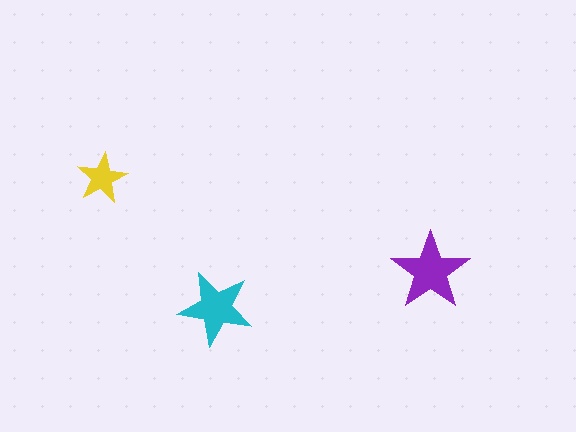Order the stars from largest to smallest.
the purple one, the cyan one, the yellow one.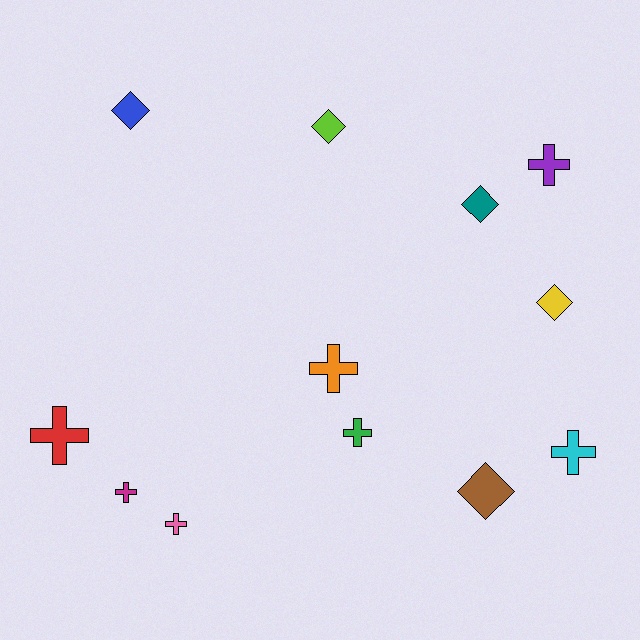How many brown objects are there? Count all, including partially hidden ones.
There is 1 brown object.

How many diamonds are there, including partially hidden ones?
There are 5 diamonds.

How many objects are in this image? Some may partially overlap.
There are 12 objects.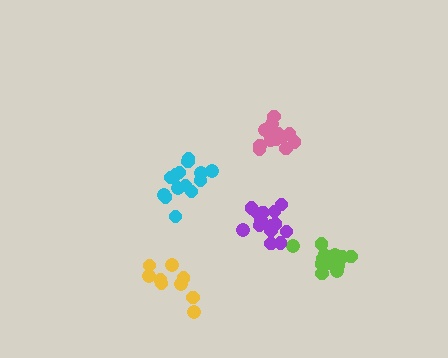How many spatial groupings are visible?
There are 5 spatial groupings.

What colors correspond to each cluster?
The clusters are colored: yellow, lime, pink, cyan, purple.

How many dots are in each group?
Group 1: 9 dots, Group 2: 15 dots, Group 3: 15 dots, Group 4: 14 dots, Group 5: 14 dots (67 total).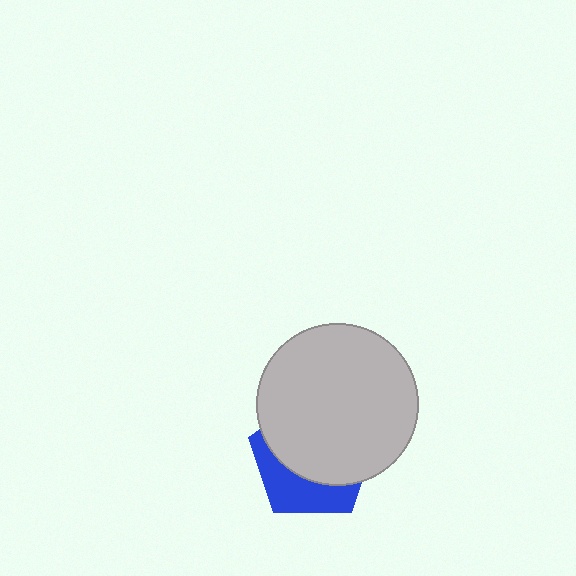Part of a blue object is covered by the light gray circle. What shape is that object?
It is a pentagon.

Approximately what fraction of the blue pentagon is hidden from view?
Roughly 64% of the blue pentagon is hidden behind the light gray circle.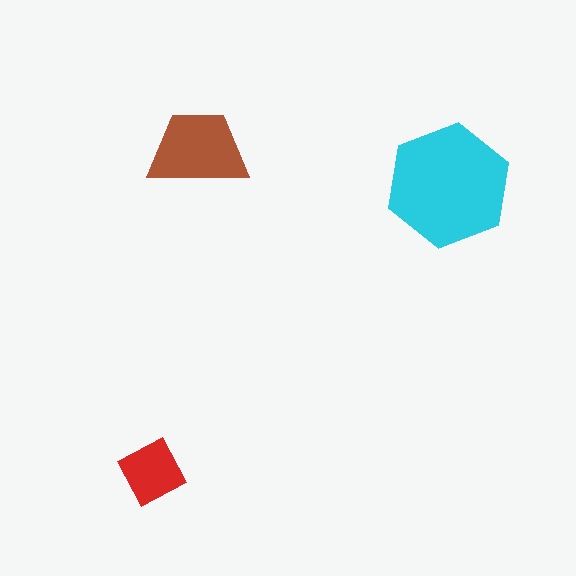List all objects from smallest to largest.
The red diamond, the brown trapezoid, the cyan hexagon.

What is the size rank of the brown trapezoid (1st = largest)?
2nd.